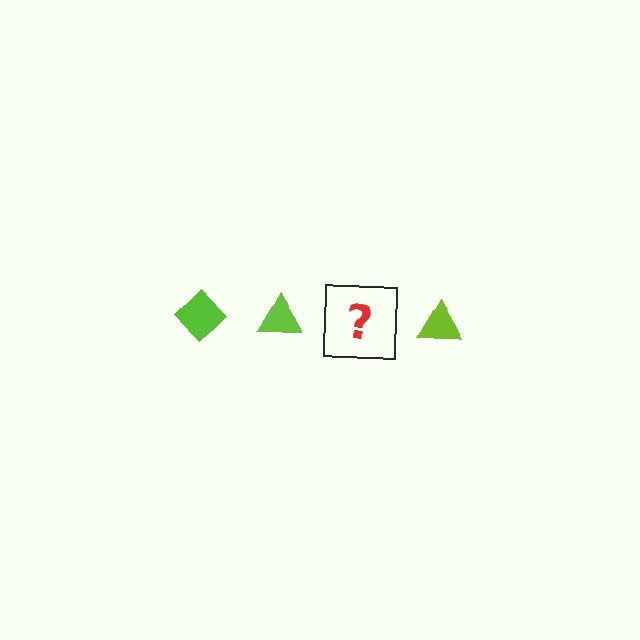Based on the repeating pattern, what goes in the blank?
The blank should be a lime diamond.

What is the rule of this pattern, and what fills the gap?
The rule is that the pattern cycles through diamond, triangle shapes in lime. The gap should be filled with a lime diamond.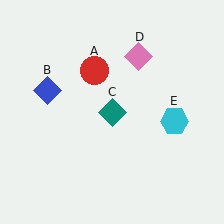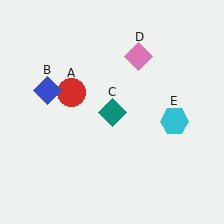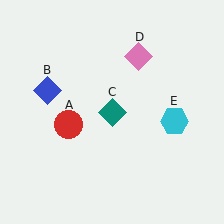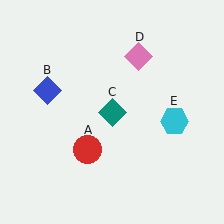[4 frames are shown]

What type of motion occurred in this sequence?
The red circle (object A) rotated counterclockwise around the center of the scene.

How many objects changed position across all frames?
1 object changed position: red circle (object A).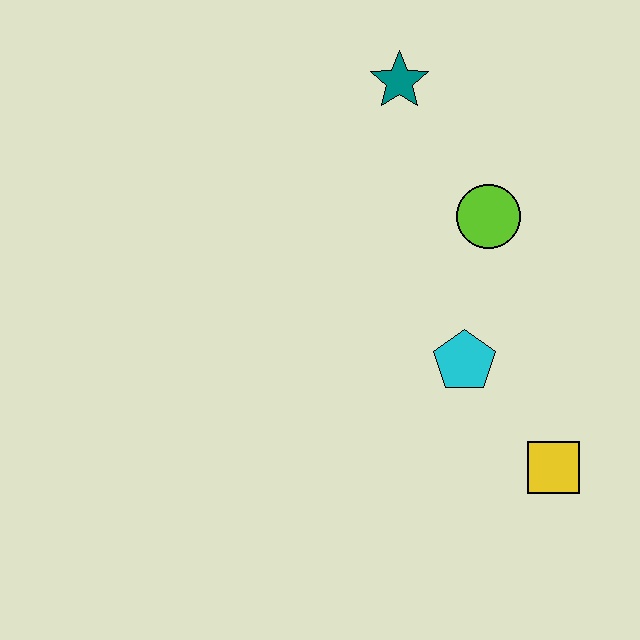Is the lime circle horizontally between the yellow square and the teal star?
Yes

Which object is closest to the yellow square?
The cyan pentagon is closest to the yellow square.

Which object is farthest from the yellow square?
The teal star is farthest from the yellow square.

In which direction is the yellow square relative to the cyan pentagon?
The yellow square is below the cyan pentagon.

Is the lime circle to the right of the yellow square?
No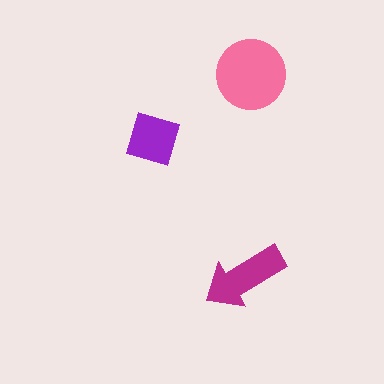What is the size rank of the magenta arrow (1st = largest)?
2nd.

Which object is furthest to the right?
The pink circle is rightmost.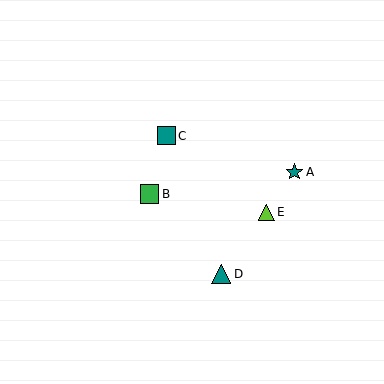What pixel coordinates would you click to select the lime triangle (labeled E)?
Click at (266, 212) to select the lime triangle E.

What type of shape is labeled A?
Shape A is a teal star.